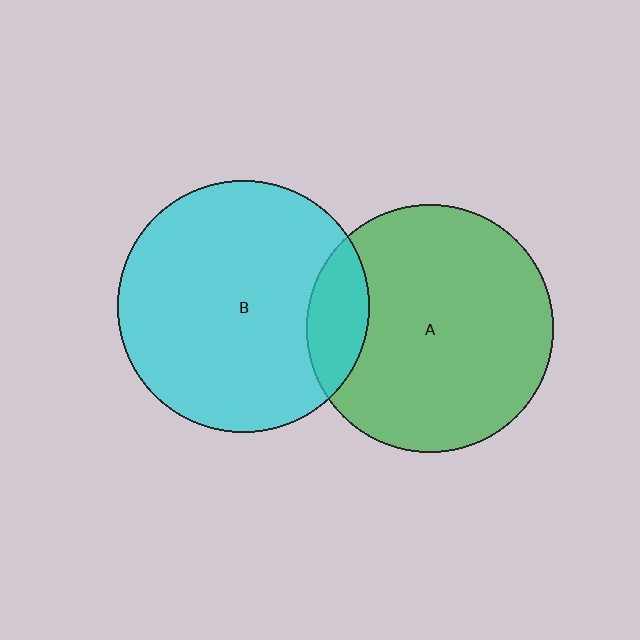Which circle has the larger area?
Circle B (cyan).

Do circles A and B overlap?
Yes.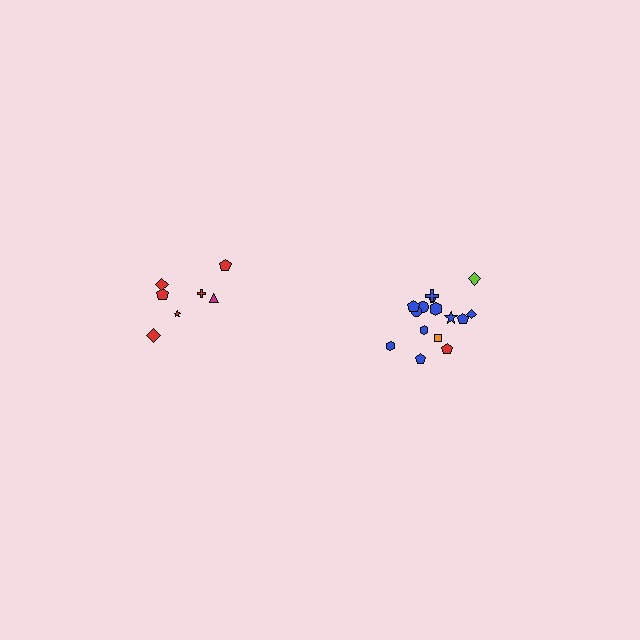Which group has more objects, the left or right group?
The right group.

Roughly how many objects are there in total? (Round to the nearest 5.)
Roughly 20 objects in total.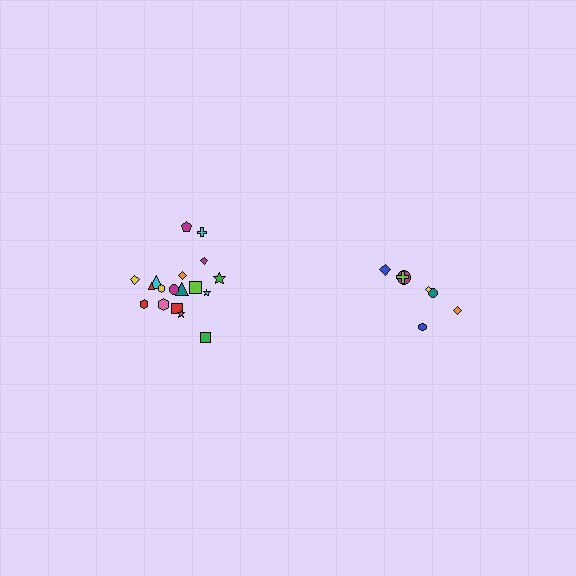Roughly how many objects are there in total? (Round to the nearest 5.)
Roughly 25 objects in total.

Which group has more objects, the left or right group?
The left group.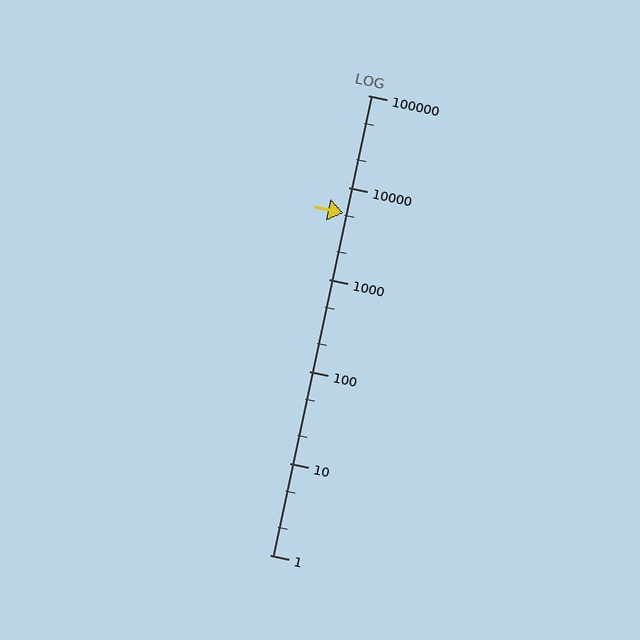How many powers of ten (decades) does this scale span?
The scale spans 5 decades, from 1 to 100000.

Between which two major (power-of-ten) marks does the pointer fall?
The pointer is between 1000 and 10000.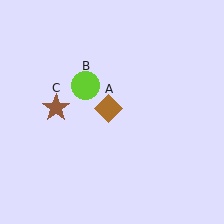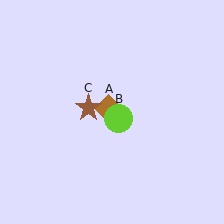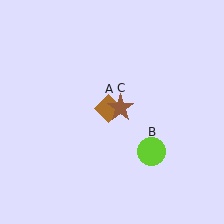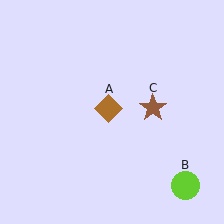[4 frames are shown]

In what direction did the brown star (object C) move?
The brown star (object C) moved right.